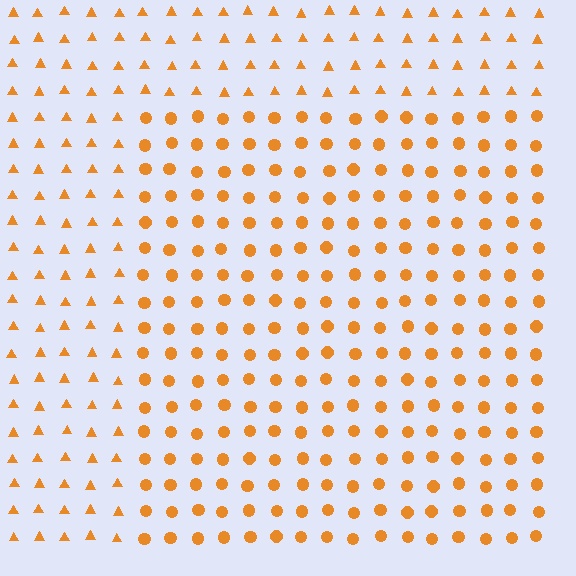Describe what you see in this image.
The image is filled with small orange elements arranged in a uniform grid. A rectangle-shaped region contains circles, while the surrounding area contains triangles. The boundary is defined purely by the change in element shape.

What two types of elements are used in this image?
The image uses circles inside the rectangle region and triangles outside it.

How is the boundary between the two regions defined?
The boundary is defined by a change in element shape: circles inside vs. triangles outside. All elements share the same color and spacing.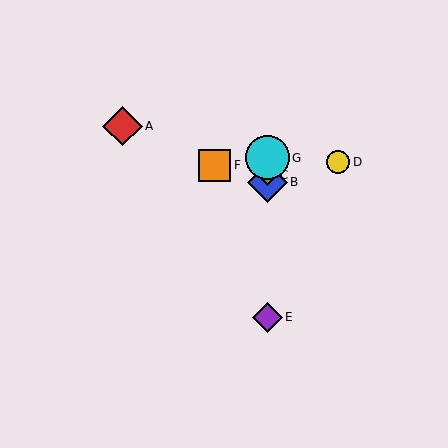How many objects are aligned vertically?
4 objects (B, C, E, G) are aligned vertically.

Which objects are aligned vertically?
Objects B, C, E, G are aligned vertically.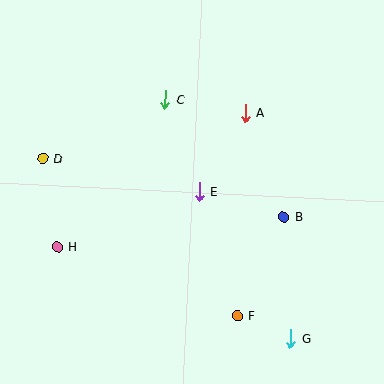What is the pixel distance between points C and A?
The distance between C and A is 81 pixels.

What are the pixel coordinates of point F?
Point F is at (237, 316).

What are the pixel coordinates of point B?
Point B is at (284, 217).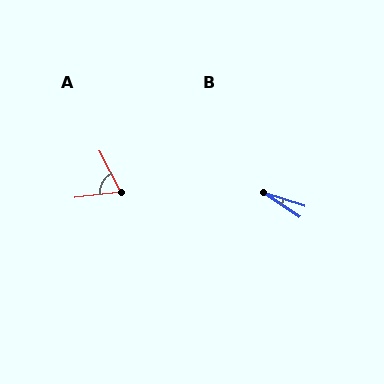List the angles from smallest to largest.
B (17°), A (70°).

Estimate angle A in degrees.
Approximately 70 degrees.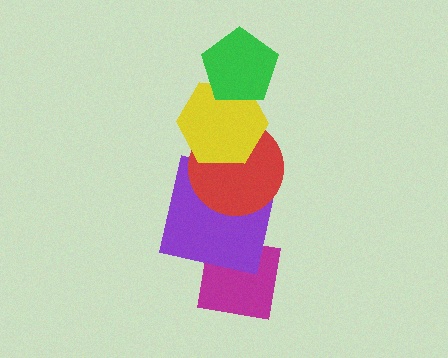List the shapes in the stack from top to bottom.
From top to bottom: the green pentagon, the yellow hexagon, the red circle, the purple square, the magenta square.